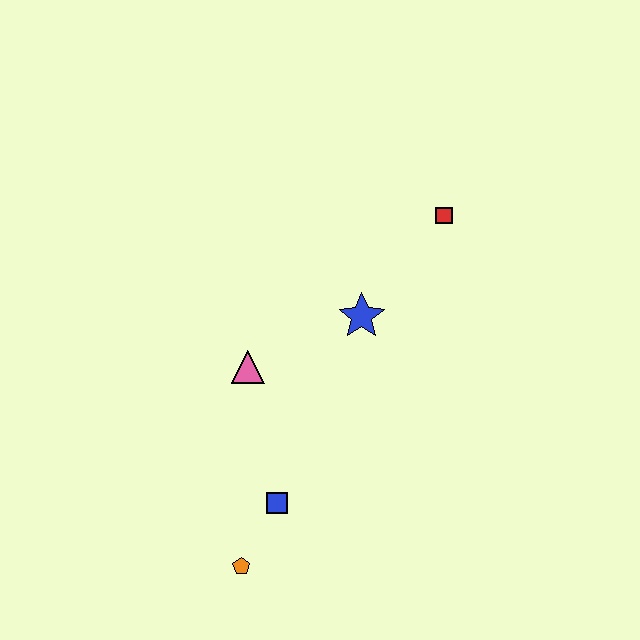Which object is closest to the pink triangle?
The blue star is closest to the pink triangle.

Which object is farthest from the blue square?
The red square is farthest from the blue square.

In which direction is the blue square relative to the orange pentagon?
The blue square is above the orange pentagon.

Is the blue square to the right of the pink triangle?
Yes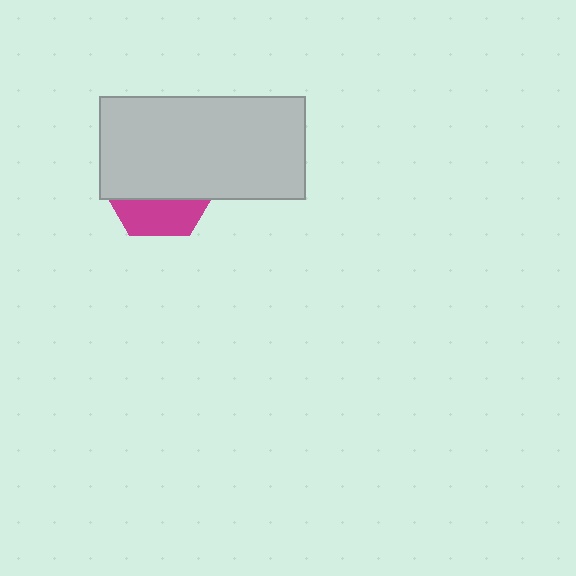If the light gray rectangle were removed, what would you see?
You would see the complete magenta hexagon.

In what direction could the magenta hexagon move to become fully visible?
The magenta hexagon could move down. That would shift it out from behind the light gray rectangle entirely.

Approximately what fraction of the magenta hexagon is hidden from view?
Roughly 69% of the magenta hexagon is hidden behind the light gray rectangle.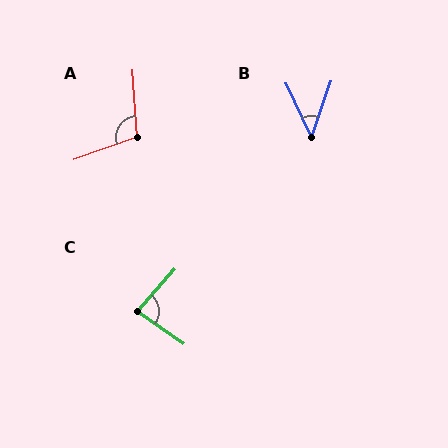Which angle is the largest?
A, at approximately 105 degrees.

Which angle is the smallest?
B, at approximately 44 degrees.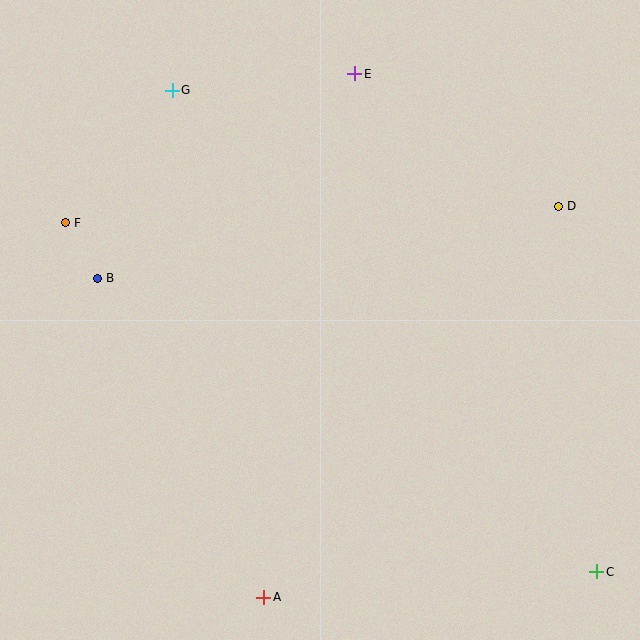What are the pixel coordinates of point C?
Point C is at (597, 572).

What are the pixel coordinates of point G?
Point G is at (172, 90).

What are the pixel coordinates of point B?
Point B is at (97, 278).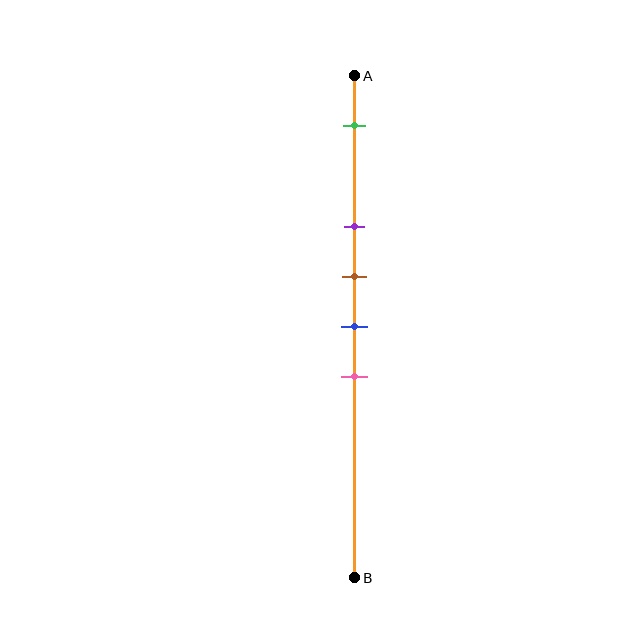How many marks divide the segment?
There are 5 marks dividing the segment.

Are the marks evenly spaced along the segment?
No, the marks are not evenly spaced.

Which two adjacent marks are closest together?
The brown and blue marks are the closest adjacent pair.